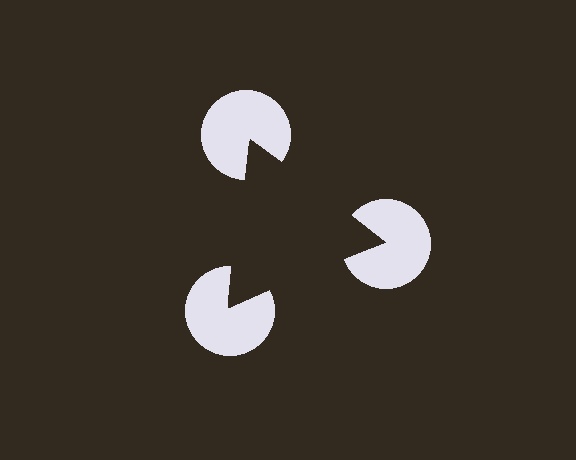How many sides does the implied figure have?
3 sides.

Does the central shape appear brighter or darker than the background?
It typically appears slightly darker than the background, even though no actual brightness change is drawn.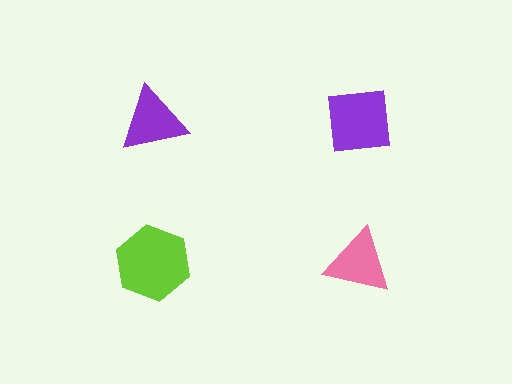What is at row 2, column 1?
A lime hexagon.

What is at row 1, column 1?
A purple triangle.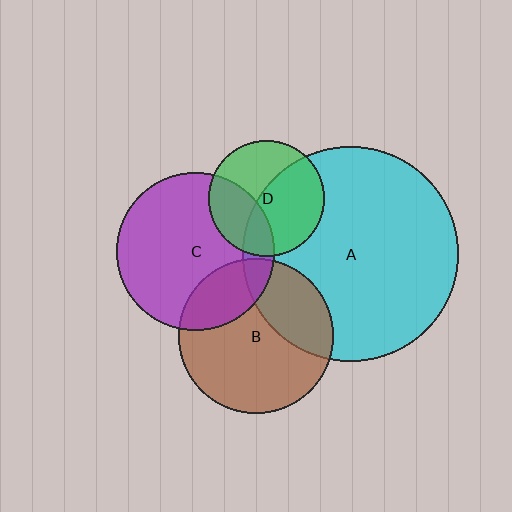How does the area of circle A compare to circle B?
Approximately 1.9 times.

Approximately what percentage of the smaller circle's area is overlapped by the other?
Approximately 20%.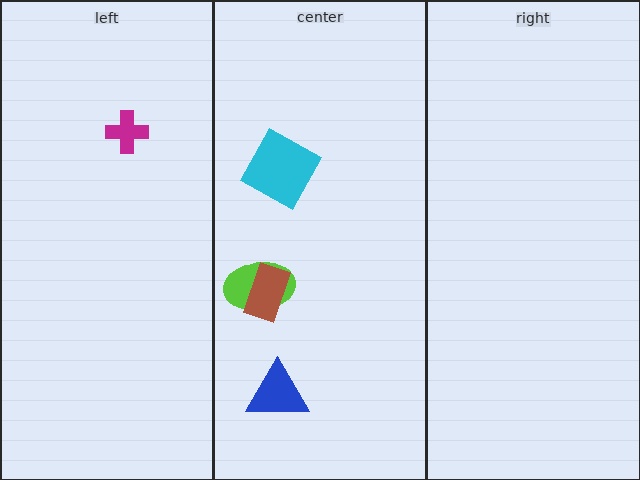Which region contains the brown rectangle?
The center region.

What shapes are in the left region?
The magenta cross.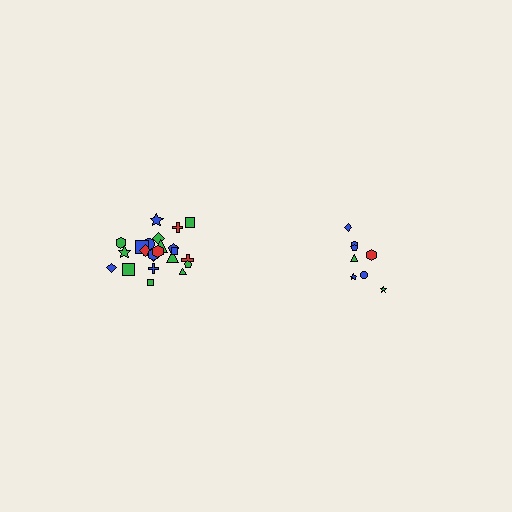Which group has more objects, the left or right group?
The left group.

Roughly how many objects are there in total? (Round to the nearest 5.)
Roughly 35 objects in total.